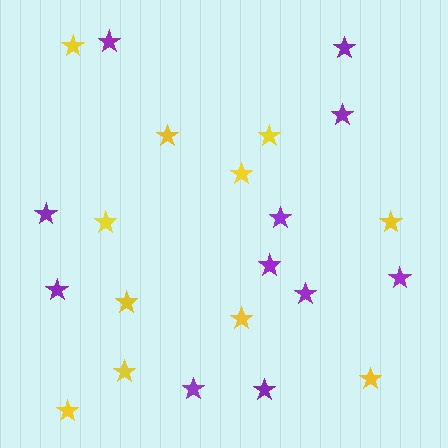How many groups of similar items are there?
There are 2 groups: one group of yellow stars (11) and one group of purple stars (11).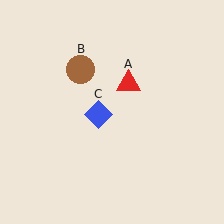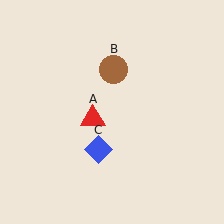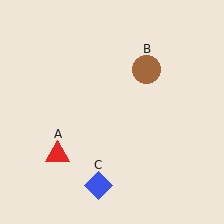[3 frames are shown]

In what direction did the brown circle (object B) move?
The brown circle (object B) moved right.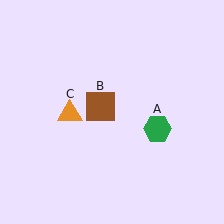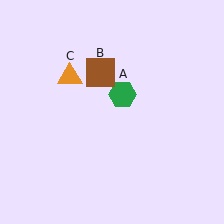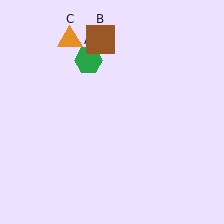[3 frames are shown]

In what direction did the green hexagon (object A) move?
The green hexagon (object A) moved up and to the left.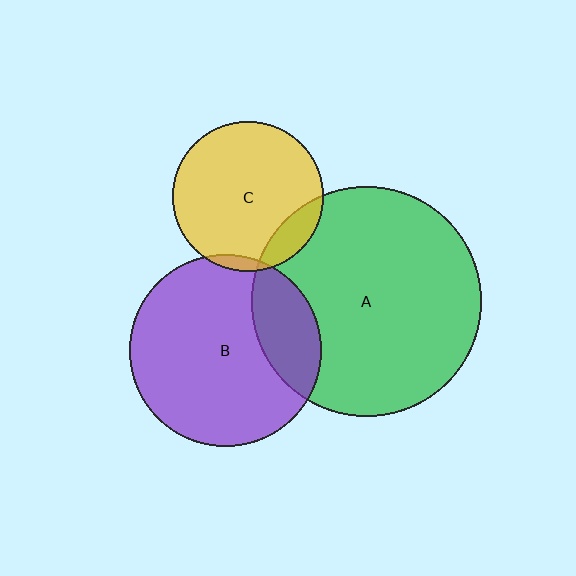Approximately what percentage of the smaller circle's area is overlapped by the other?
Approximately 20%.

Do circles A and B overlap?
Yes.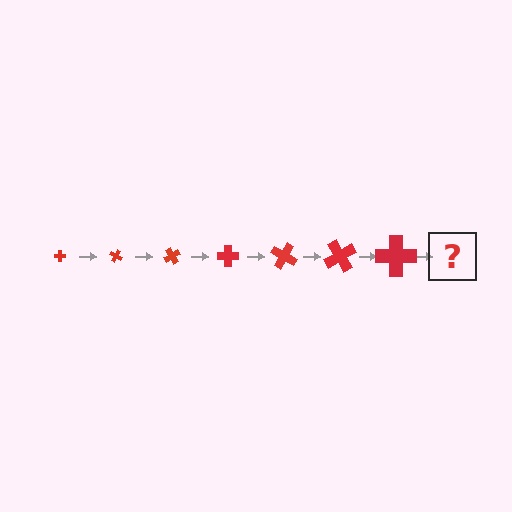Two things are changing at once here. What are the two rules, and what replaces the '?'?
The two rules are that the cross grows larger each step and it rotates 30 degrees each step. The '?' should be a cross, larger than the previous one and rotated 210 degrees from the start.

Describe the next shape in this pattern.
It should be a cross, larger than the previous one and rotated 210 degrees from the start.